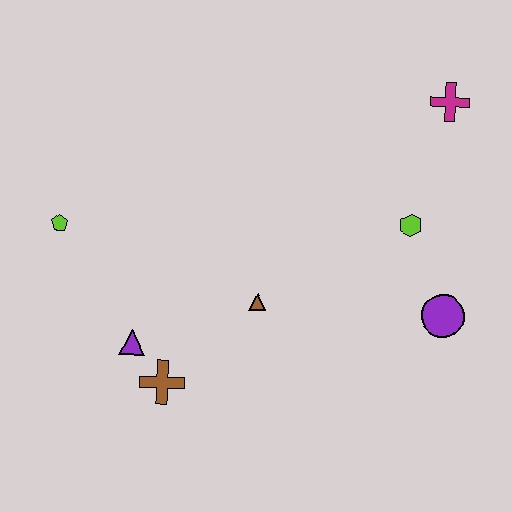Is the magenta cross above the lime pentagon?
Yes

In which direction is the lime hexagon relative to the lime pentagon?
The lime hexagon is to the right of the lime pentagon.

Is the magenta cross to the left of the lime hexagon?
No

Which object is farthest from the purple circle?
The lime pentagon is farthest from the purple circle.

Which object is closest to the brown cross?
The purple triangle is closest to the brown cross.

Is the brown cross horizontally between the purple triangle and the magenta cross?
Yes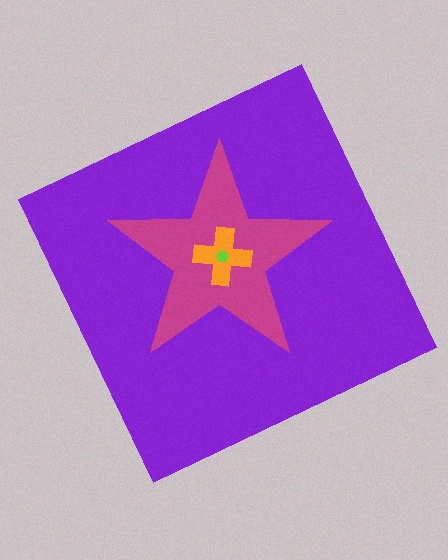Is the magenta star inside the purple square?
Yes.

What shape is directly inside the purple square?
The magenta star.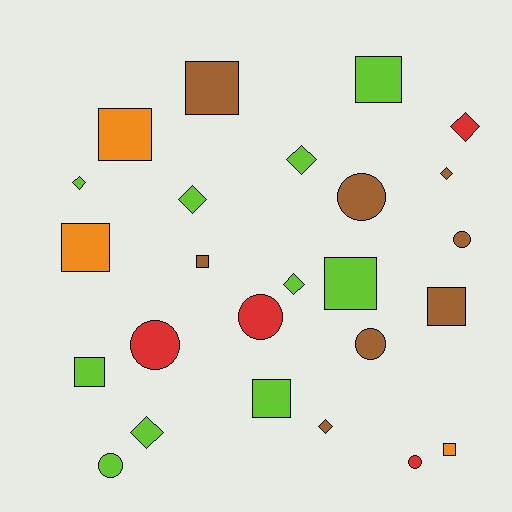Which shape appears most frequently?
Square, with 10 objects.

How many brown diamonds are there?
There are 2 brown diamonds.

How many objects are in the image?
There are 25 objects.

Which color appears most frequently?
Lime, with 10 objects.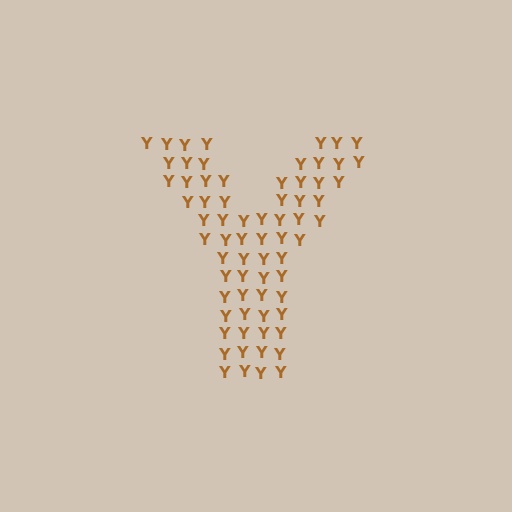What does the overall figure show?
The overall figure shows the letter Y.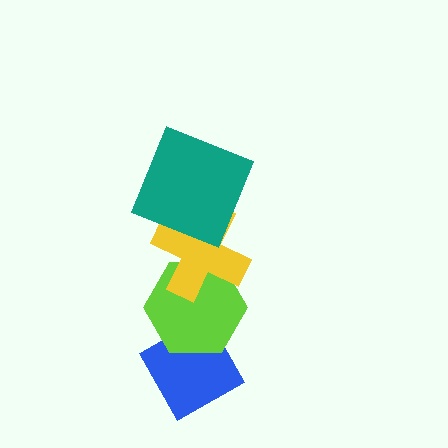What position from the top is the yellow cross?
The yellow cross is 2nd from the top.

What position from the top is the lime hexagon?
The lime hexagon is 3rd from the top.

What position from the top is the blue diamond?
The blue diamond is 4th from the top.